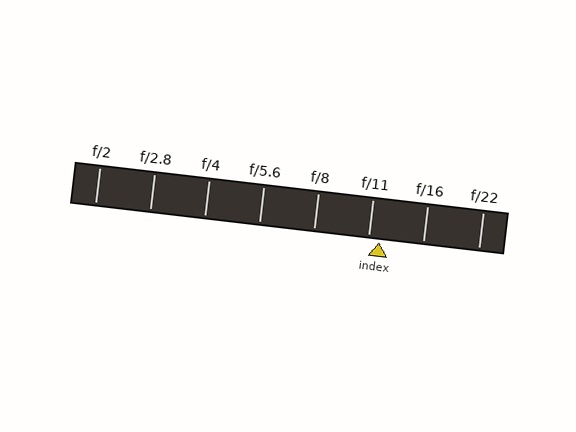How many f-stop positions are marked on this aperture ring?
There are 8 f-stop positions marked.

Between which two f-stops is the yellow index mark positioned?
The index mark is between f/11 and f/16.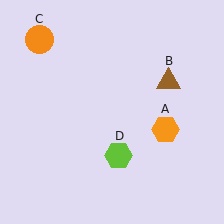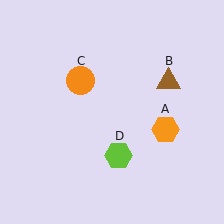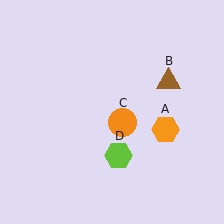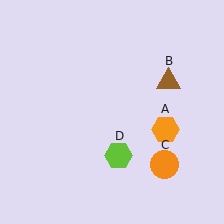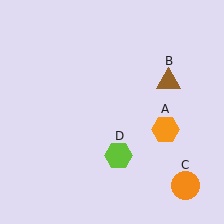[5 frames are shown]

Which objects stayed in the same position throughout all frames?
Orange hexagon (object A) and brown triangle (object B) and lime hexagon (object D) remained stationary.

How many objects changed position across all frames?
1 object changed position: orange circle (object C).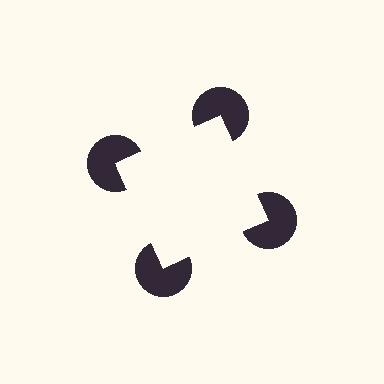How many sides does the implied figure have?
4 sides.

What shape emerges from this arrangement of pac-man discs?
An illusory square — its edges are inferred from the aligned wedge cuts in the pac-man discs, not physically drawn.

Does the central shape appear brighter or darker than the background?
It typically appears slightly brighter than the background, even though no actual brightness change is drawn.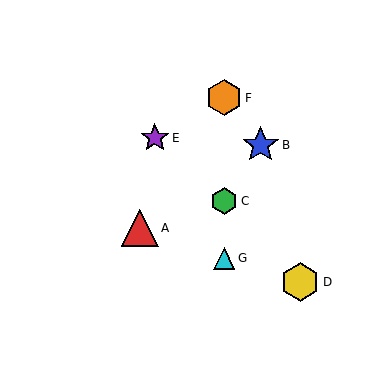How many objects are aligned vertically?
3 objects (C, F, G) are aligned vertically.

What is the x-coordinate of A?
Object A is at x≈140.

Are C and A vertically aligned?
No, C is at x≈224 and A is at x≈140.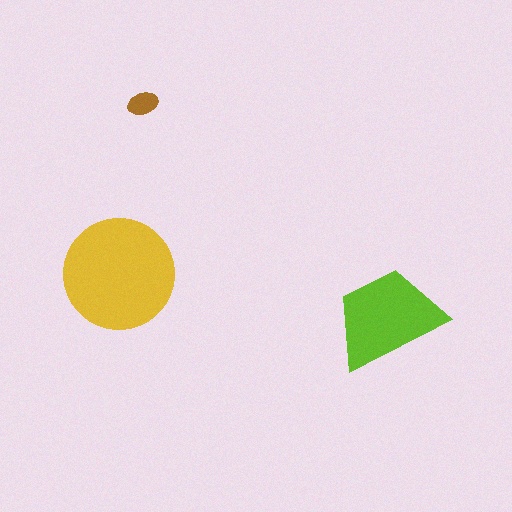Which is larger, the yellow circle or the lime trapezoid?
The yellow circle.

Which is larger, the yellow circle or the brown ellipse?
The yellow circle.